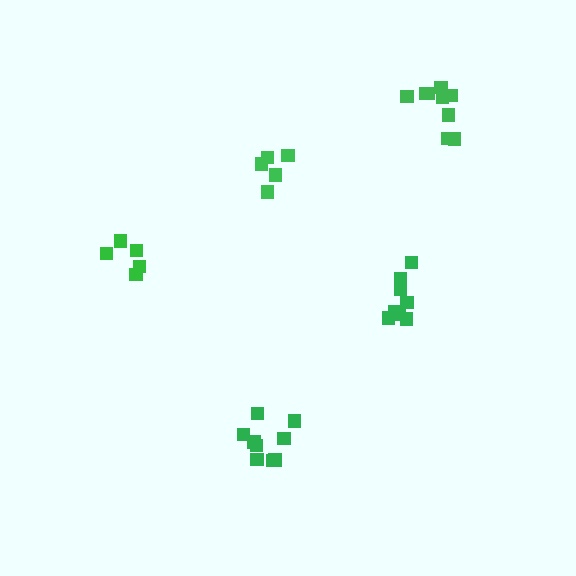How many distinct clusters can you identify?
There are 5 distinct clusters.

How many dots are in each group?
Group 1: 9 dots, Group 2: 8 dots, Group 3: 9 dots, Group 4: 5 dots, Group 5: 5 dots (36 total).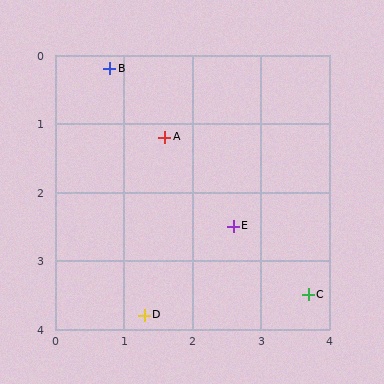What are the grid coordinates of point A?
Point A is at approximately (1.6, 1.2).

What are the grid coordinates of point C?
Point C is at approximately (3.7, 3.5).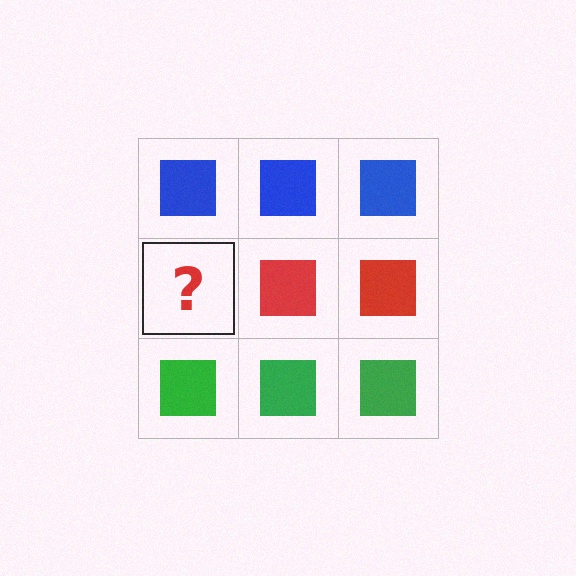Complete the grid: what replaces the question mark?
The question mark should be replaced with a red square.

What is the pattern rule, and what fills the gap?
The rule is that each row has a consistent color. The gap should be filled with a red square.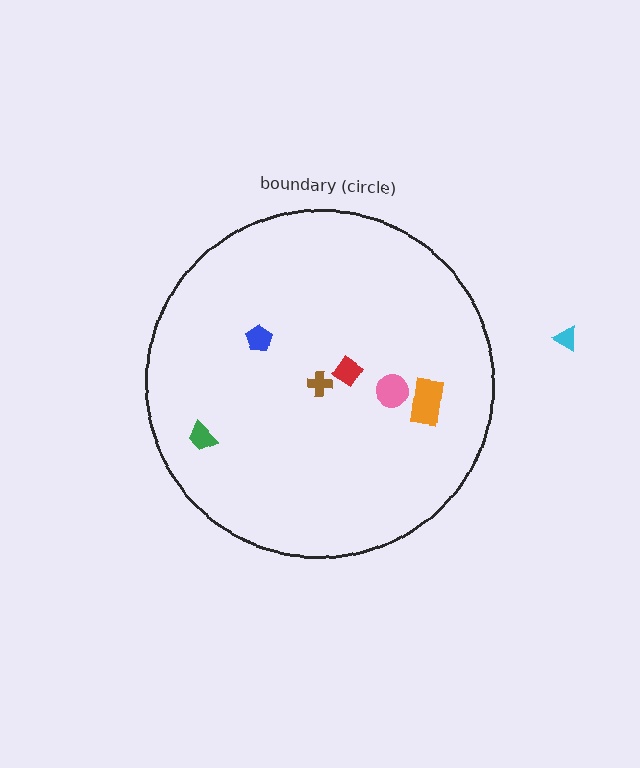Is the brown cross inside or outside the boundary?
Inside.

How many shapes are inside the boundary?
6 inside, 1 outside.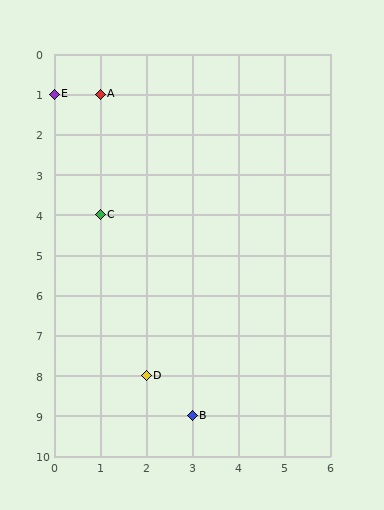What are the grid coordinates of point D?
Point D is at grid coordinates (2, 8).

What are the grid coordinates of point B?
Point B is at grid coordinates (3, 9).